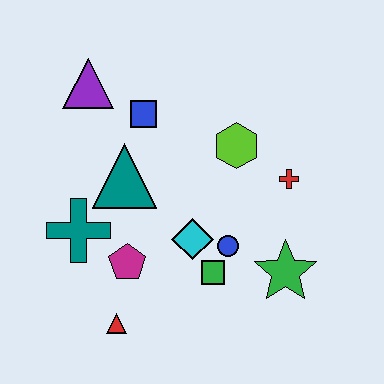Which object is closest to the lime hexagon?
The red cross is closest to the lime hexagon.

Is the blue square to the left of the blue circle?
Yes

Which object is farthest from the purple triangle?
The green star is farthest from the purple triangle.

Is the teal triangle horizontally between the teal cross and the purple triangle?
No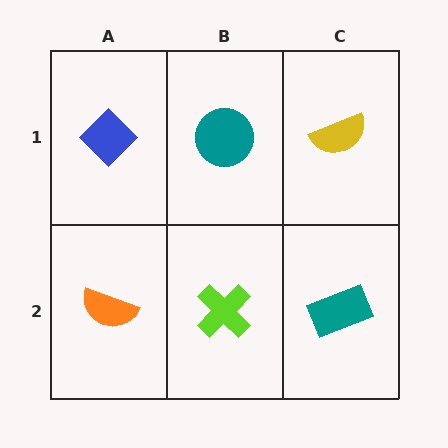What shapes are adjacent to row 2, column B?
A teal circle (row 1, column B), an orange semicircle (row 2, column A), a teal rectangle (row 2, column C).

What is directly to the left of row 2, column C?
A lime cross.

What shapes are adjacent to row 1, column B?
A lime cross (row 2, column B), a blue diamond (row 1, column A), a yellow semicircle (row 1, column C).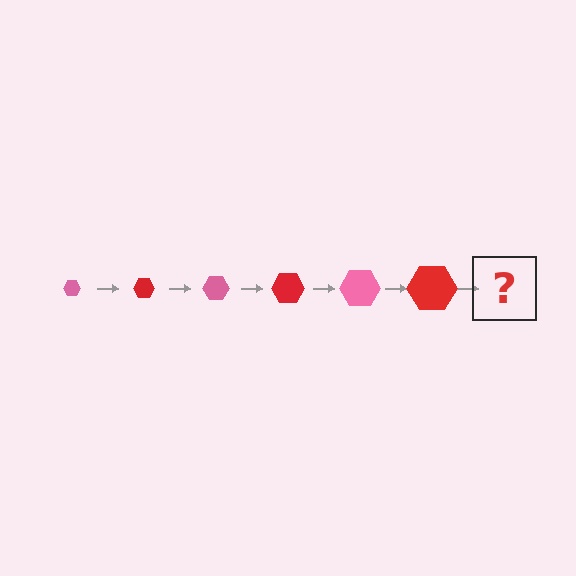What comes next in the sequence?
The next element should be a pink hexagon, larger than the previous one.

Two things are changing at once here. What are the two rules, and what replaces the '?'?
The two rules are that the hexagon grows larger each step and the color cycles through pink and red. The '?' should be a pink hexagon, larger than the previous one.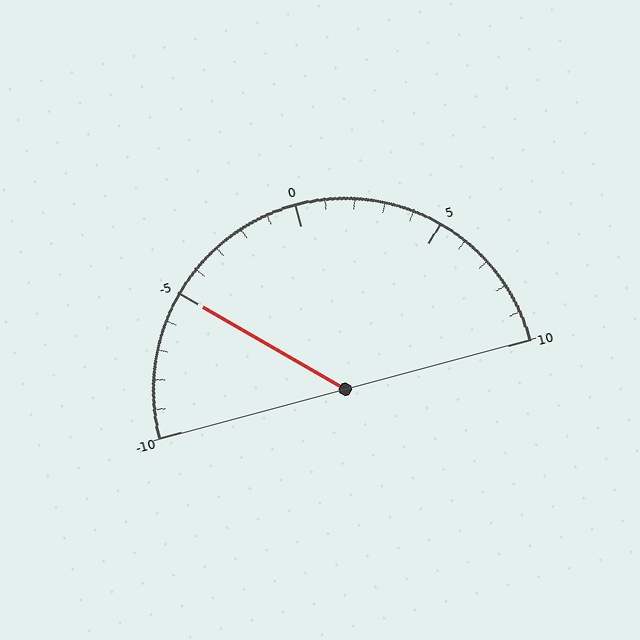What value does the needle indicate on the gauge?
The needle indicates approximately -5.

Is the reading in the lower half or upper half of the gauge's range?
The reading is in the lower half of the range (-10 to 10).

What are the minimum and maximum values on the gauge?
The gauge ranges from -10 to 10.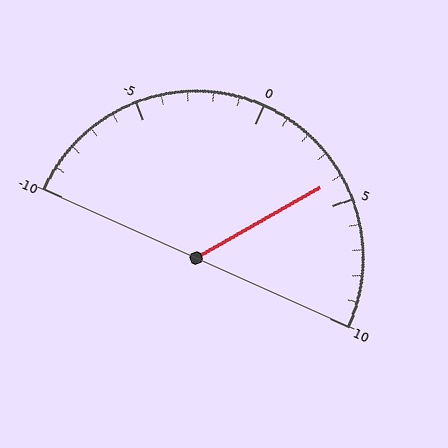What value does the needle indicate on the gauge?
The needle indicates approximately 4.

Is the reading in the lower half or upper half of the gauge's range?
The reading is in the upper half of the range (-10 to 10).